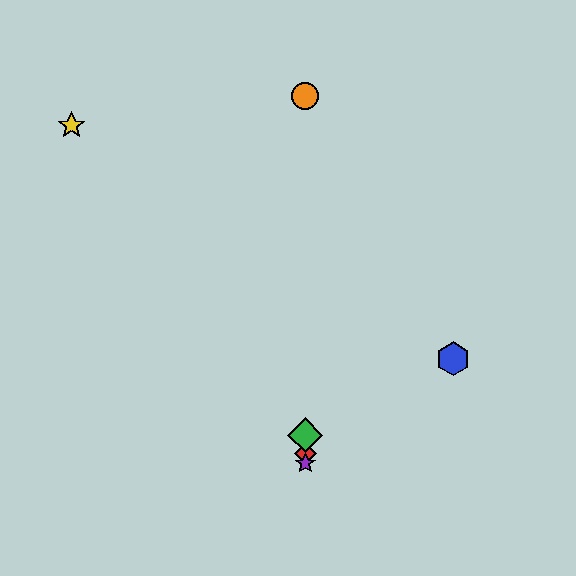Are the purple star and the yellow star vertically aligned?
No, the purple star is at x≈305 and the yellow star is at x≈71.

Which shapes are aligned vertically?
The red diamond, the green diamond, the purple star, the orange circle are aligned vertically.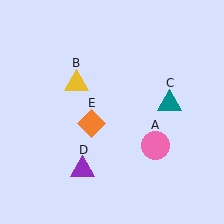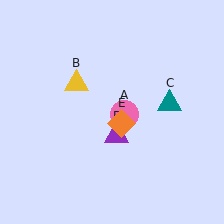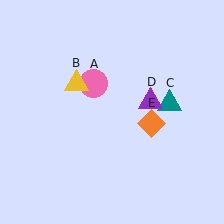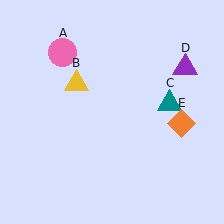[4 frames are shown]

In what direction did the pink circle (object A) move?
The pink circle (object A) moved up and to the left.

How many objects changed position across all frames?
3 objects changed position: pink circle (object A), purple triangle (object D), orange diamond (object E).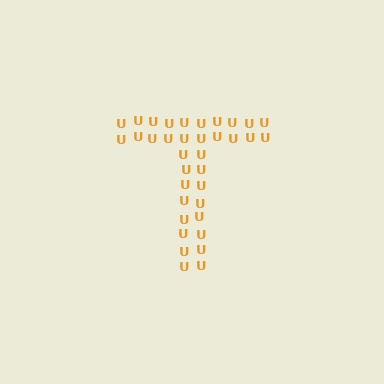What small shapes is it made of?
It is made of small letter U's.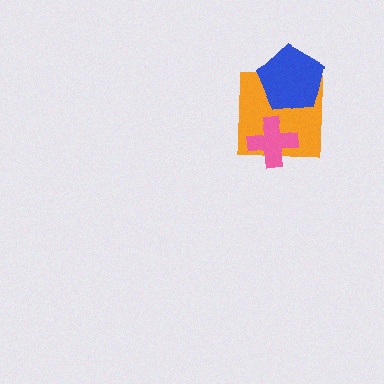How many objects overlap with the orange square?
2 objects overlap with the orange square.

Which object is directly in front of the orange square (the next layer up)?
The pink cross is directly in front of the orange square.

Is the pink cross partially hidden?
No, no other shape covers it.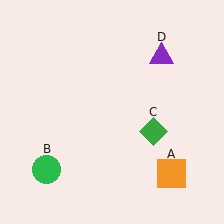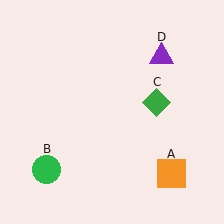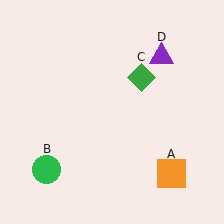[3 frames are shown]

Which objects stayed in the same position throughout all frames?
Orange square (object A) and green circle (object B) and purple triangle (object D) remained stationary.